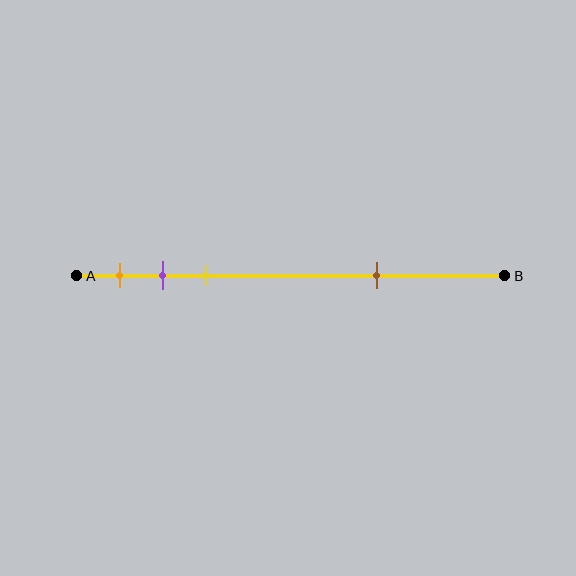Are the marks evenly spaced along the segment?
No, the marks are not evenly spaced.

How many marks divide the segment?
There are 4 marks dividing the segment.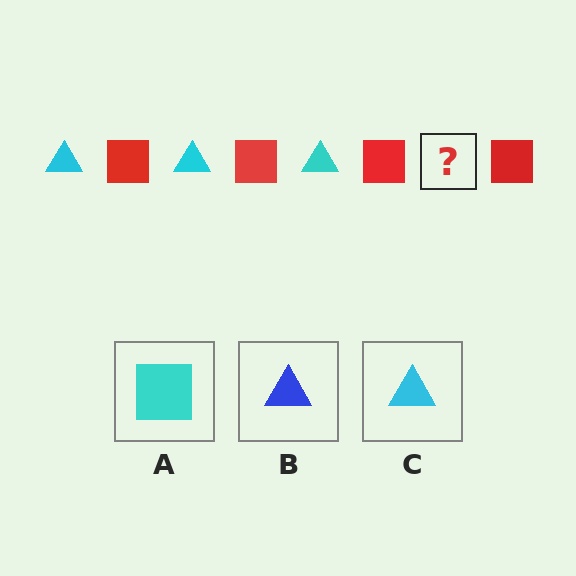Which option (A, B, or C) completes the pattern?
C.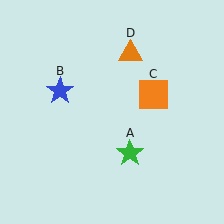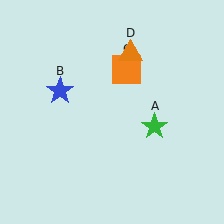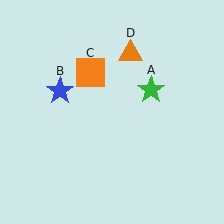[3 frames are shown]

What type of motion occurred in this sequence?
The green star (object A), orange square (object C) rotated counterclockwise around the center of the scene.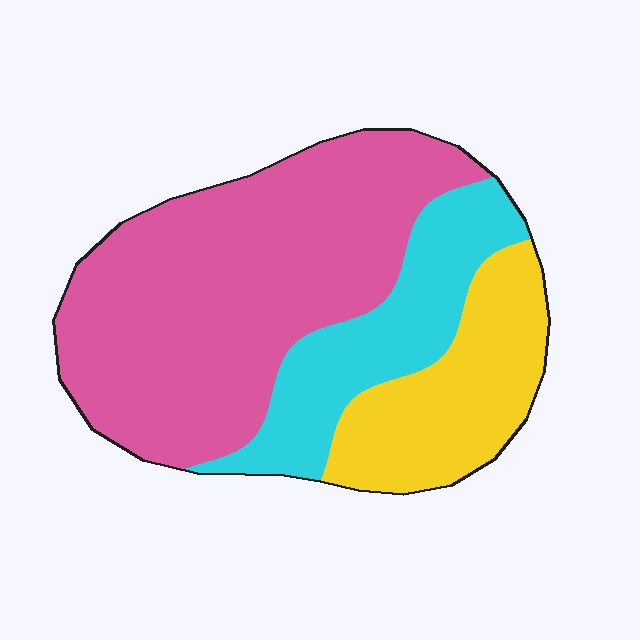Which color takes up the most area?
Pink, at roughly 55%.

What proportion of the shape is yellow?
Yellow covers roughly 20% of the shape.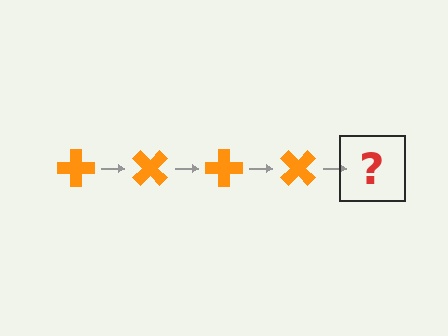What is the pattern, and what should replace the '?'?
The pattern is that the cross rotates 45 degrees each step. The '?' should be an orange cross rotated 180 degrees.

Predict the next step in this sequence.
The next step is an orange cross rotated 180 degrees.